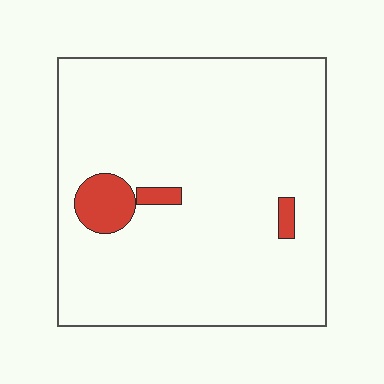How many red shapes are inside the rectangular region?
3.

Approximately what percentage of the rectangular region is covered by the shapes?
Approximately 5%.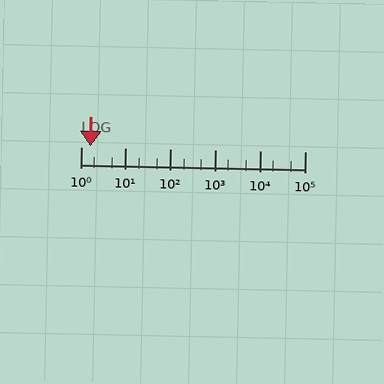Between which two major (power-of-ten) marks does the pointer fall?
The pointer is between 1 and 10.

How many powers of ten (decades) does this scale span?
The scale spans 5 decades, from 1 to 100000.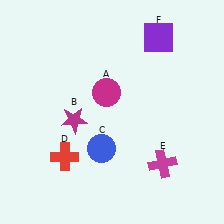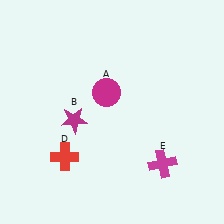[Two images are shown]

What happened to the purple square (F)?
The purple square (F) was removed in Image 2. It was in the top-right area of Image 1.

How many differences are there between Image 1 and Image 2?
There are 2 differences between the two images.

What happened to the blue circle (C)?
The blue circle (C) was removed in Image 2. It was in the bottom-left area of Image 1.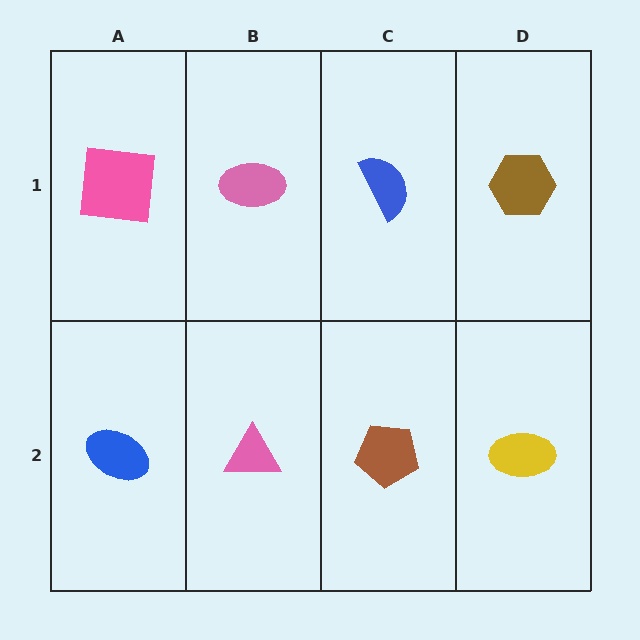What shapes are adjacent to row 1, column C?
A brown pentagon (row 2, column C), a pink ellipse (row 1, column B), a brown hexagon (row 1, column D).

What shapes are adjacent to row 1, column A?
A blue ellipse (row 2, column A), a pink ellipse (row 1, column B).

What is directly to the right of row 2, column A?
A pink triangle.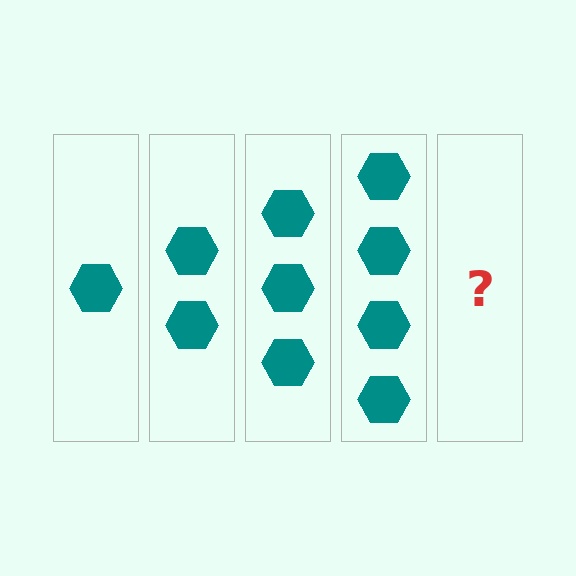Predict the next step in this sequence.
The next step is 5 hexagons.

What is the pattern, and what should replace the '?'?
The pattern is that each step adds one more hexagon. The '?' should be 5 hexagons.